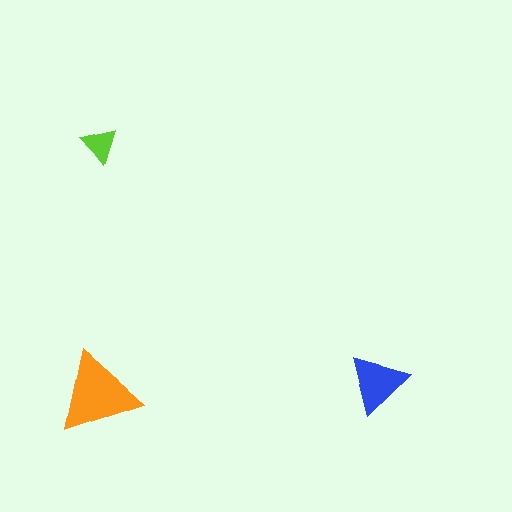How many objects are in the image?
There are 3 objects in the image.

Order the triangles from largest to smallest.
the orange one, the blue one, the lime one.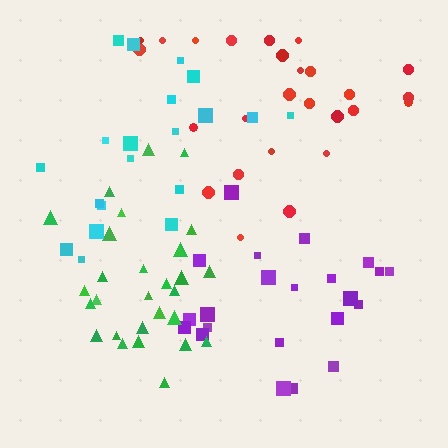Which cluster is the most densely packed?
Green.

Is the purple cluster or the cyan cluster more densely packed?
Purple.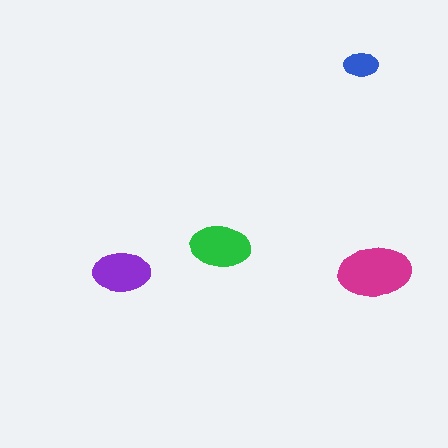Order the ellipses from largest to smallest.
the magenta one, the green one, the purple one, the blue one.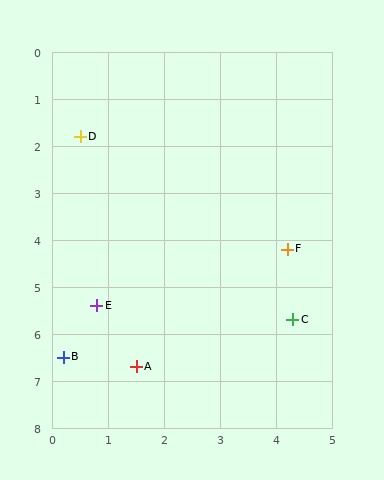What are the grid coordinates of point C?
Point C is at approximately (4.3, 5.7).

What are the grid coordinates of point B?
Point B is at approximately (0.2, 6.5).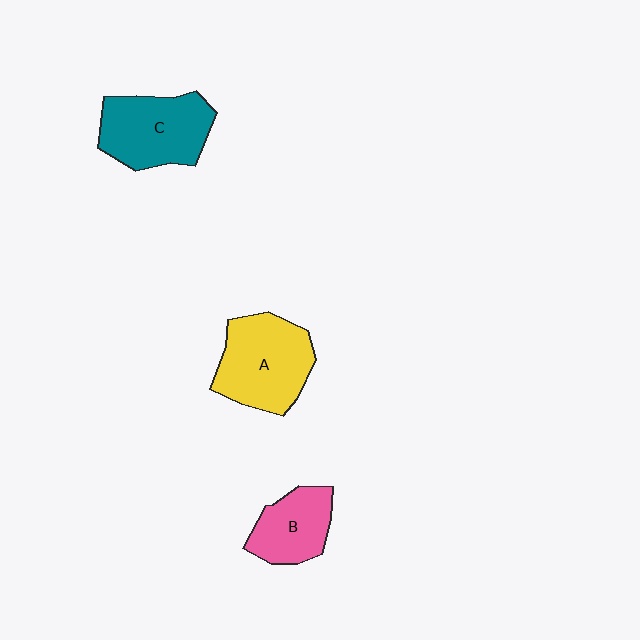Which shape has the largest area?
Shape A (yellow).